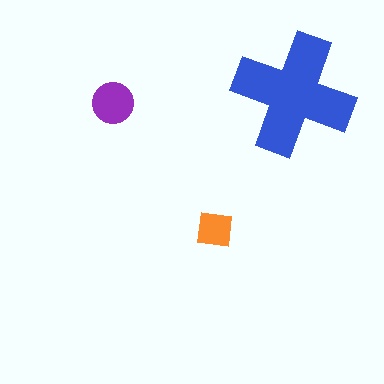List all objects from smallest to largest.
The orange square, the purple circle, the blue cross.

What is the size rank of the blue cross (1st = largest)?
1st.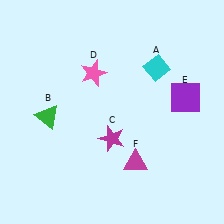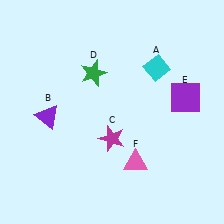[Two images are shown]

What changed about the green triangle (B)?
In Image 1, B is green. In Image 2, it changed to purple.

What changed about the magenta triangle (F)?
In Image 1, F is magenta. In Image 2, it changed to pink.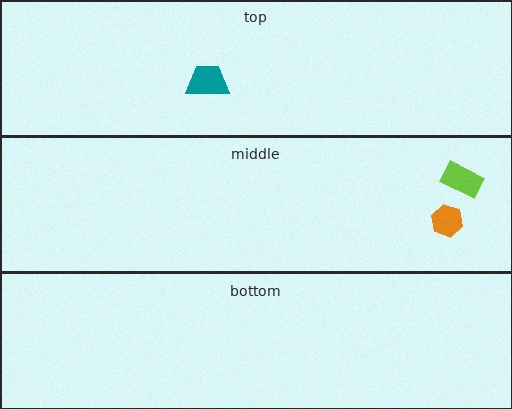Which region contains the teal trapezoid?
The top region.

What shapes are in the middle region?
The lime rectangle, the orange hexagon.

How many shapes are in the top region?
1.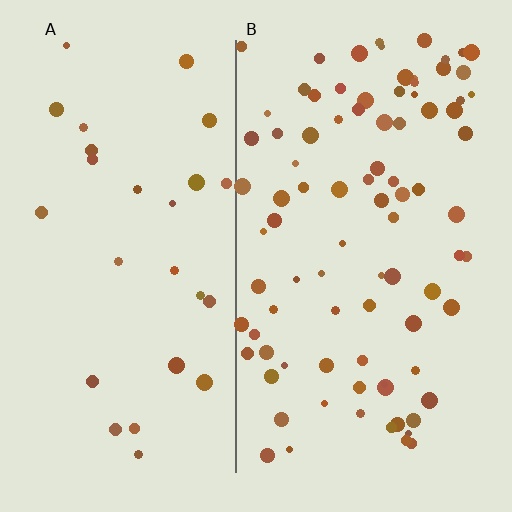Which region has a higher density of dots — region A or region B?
B (the right).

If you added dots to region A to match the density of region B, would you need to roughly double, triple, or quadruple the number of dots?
Approximately triple.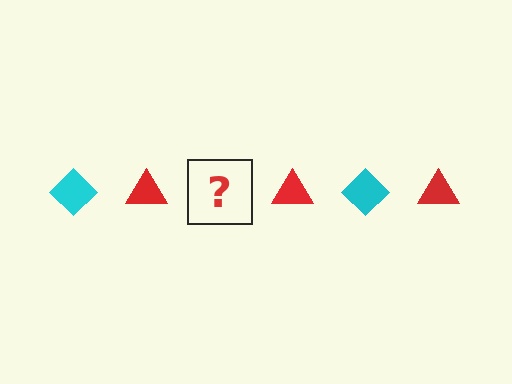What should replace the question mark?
The question mark should be replaced with a cyan diamond.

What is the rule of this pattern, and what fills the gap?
The rule is that the pattern alternates between cyan diamond and red triangle. The gap should be filled with a cyan diamond.